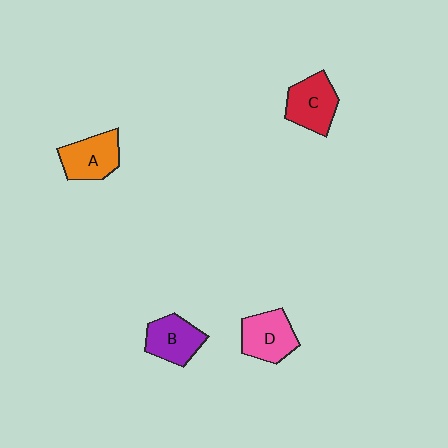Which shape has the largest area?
Shape C (red).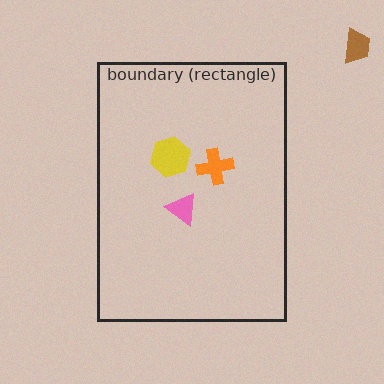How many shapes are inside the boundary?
3 inside, 1 outside.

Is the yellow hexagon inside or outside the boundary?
Inside.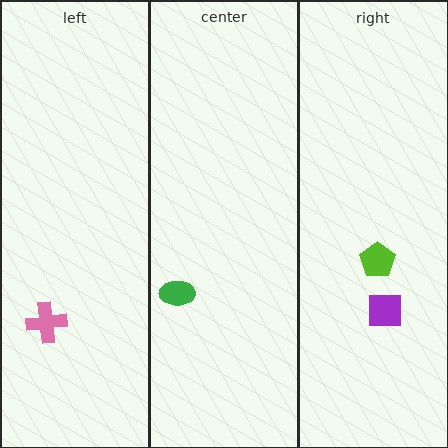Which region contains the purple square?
The right region.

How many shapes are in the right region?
2.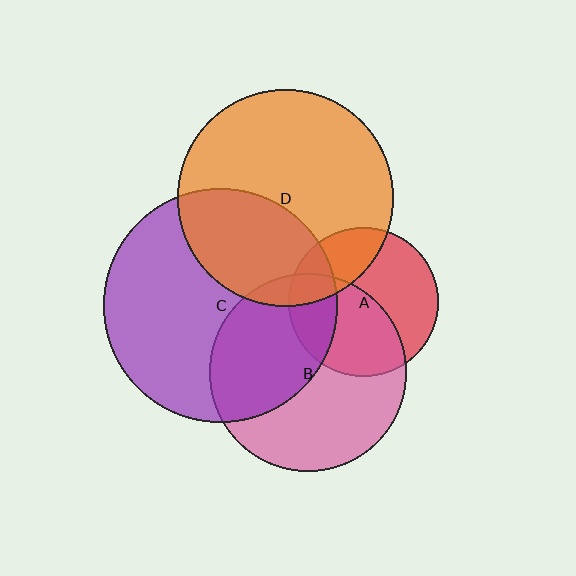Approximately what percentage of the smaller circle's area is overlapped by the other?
Approximately 35%.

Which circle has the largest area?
Circle C (purple).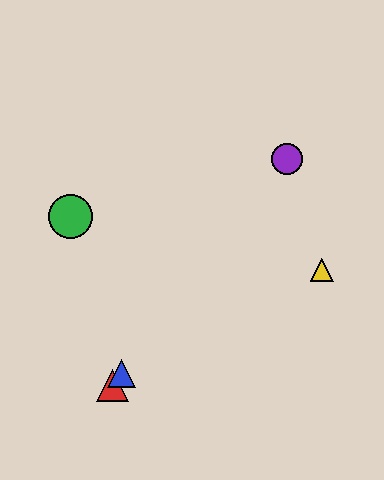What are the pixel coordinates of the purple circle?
The purple circle is at (287, 159).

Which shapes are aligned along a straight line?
The red triangle, the blue triangle, the purple circle are aligned along a straight line.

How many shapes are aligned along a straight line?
3 shapes (the red triangle, the blue triangle, the purple circle) are aligned along a straight line.